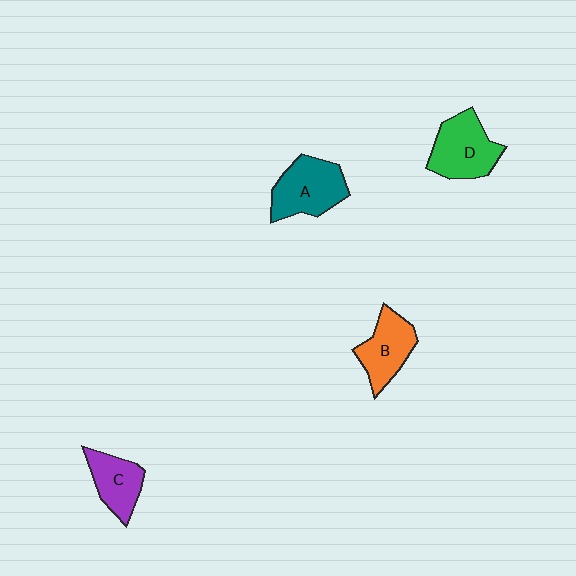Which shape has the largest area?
Shape A (teal).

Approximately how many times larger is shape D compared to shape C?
Approximately 1.4 times.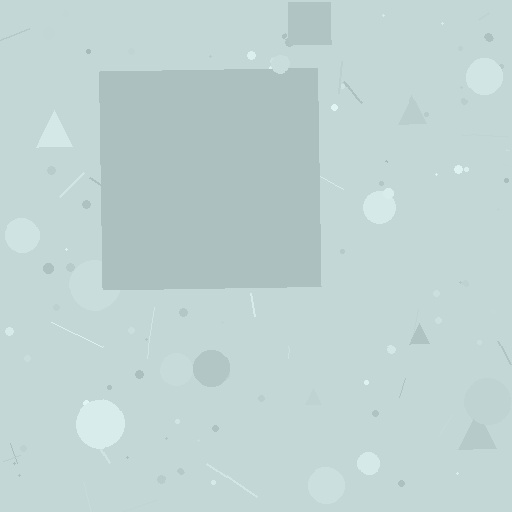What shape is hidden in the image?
A square is hidden in the image.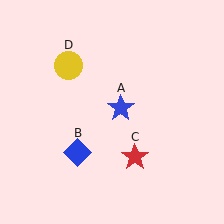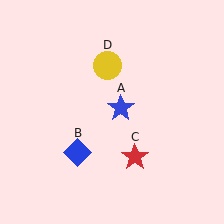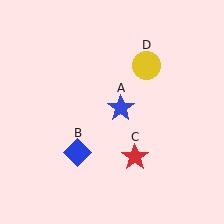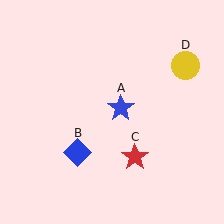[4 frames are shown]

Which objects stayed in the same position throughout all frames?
Blue star (object A) and blue diamond (object B) and red star (object C) remained stationary.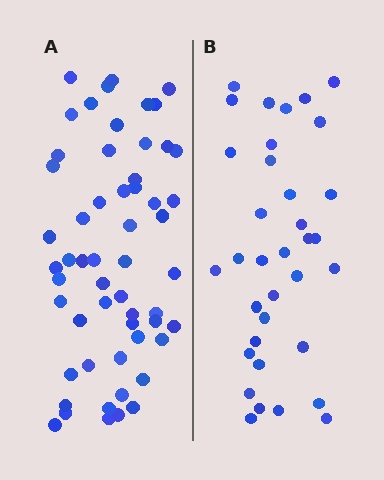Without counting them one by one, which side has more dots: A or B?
Region A (the left region) has more dots.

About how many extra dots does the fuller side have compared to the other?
Region A has approximately 20 more dots than region B.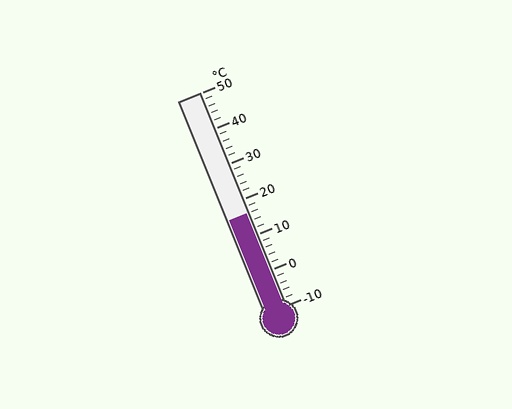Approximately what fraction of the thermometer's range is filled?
The thermometer is filled to approximately 45% of its range.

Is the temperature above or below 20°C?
The temperature is below 20°C.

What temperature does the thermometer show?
The thermometer shows approximately 16°C.